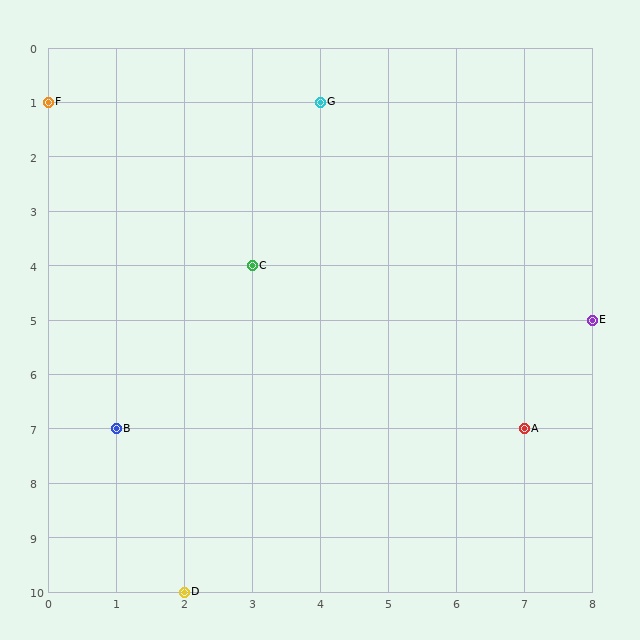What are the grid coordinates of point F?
Point F is at grid coordinates (0, 1).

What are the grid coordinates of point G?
Point G is at grid coordinates (4, 1).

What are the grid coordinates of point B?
Point B is at grid coordinates (1, 7).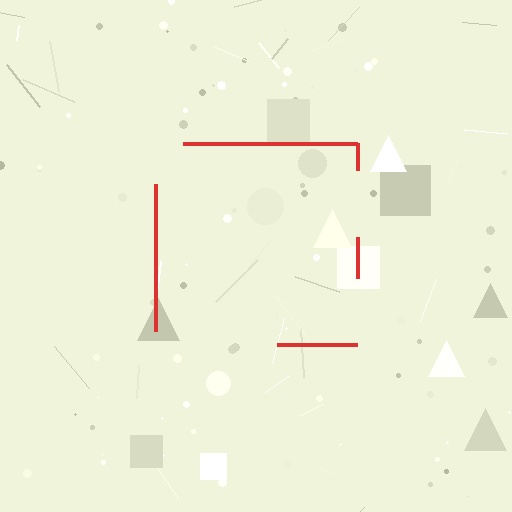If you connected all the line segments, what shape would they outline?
They would outline a square.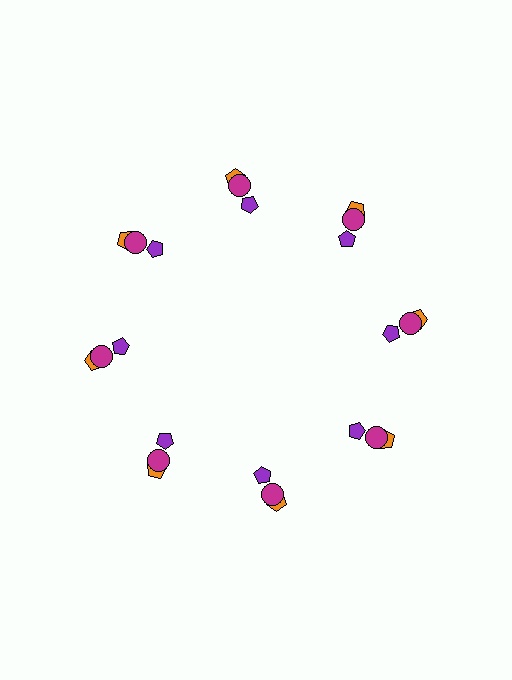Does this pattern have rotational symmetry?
Yes, this pattern has 8-fold rotational symmetry. It looks the same after rotating 45 degrees around the center.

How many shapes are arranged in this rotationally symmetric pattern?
There are 24 shapes, arranged in 8 groups of 3.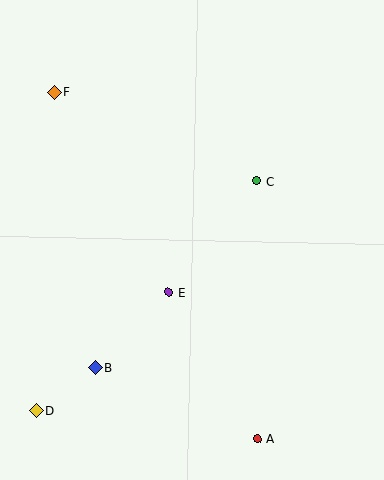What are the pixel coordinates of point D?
Point D is at (37, 411).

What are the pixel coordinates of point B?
Point B is at (95, 368).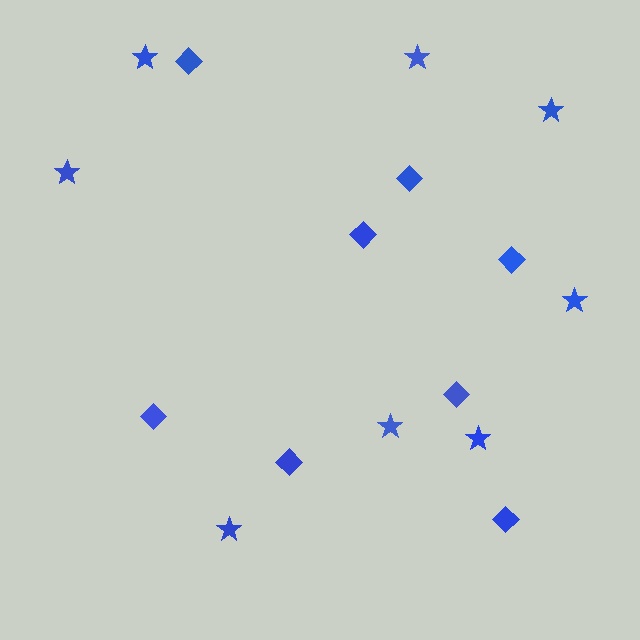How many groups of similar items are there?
There are 2 groups: one group of stars (8) and one group of diamonds (8).